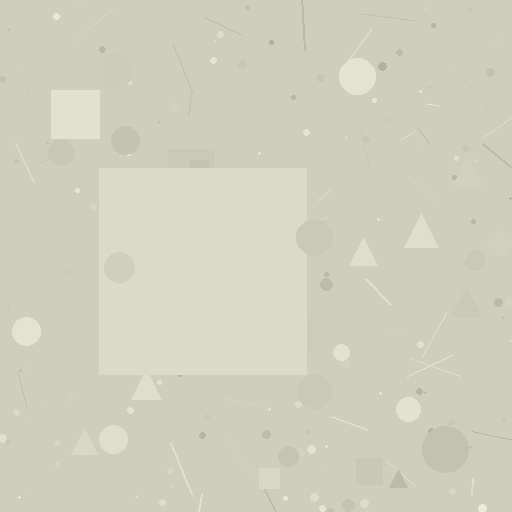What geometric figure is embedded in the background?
A square is embedded in the background.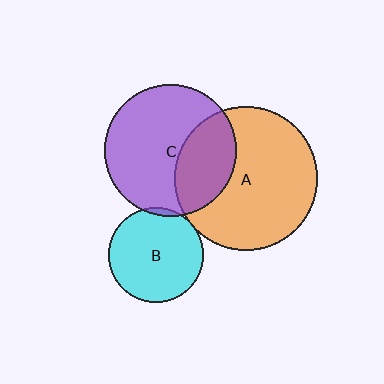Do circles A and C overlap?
Yes.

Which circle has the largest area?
Circle A (orange).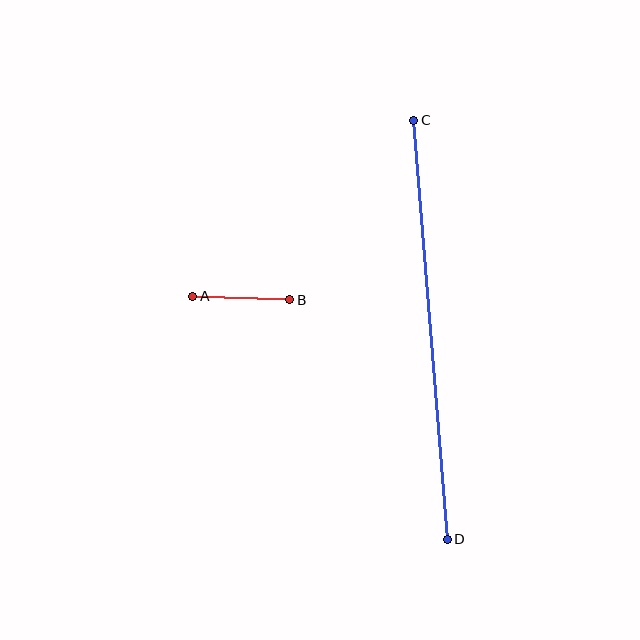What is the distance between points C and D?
The distance is approximately 420 pixels.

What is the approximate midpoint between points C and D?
The midpoint is at approximately (430, 330) pixels.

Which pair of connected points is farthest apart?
Points C and D are farthest apart.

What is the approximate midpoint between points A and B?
The midpoint is at approximately (241, 298) pixels.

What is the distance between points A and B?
The distance is approximately 97 pixels.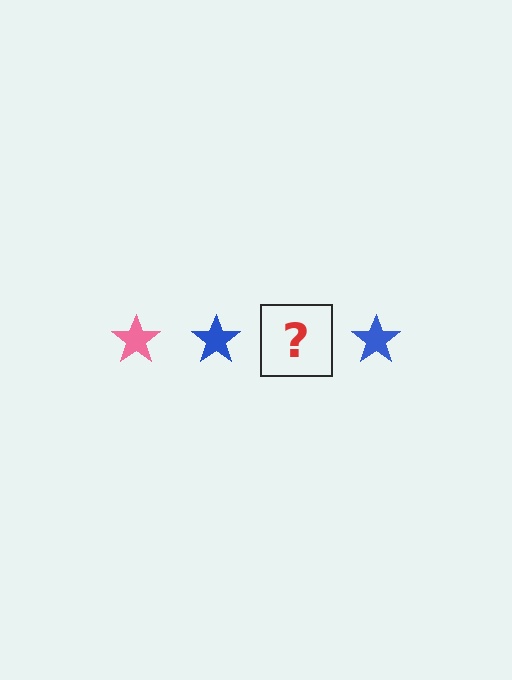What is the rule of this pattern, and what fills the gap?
The rule is that the pattern cycles through pink, blue stars. The gap should be filled with a pink star.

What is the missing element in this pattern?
The missing element is a pink star.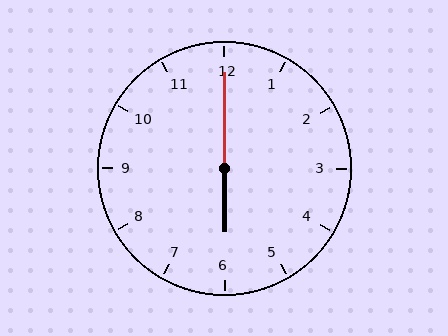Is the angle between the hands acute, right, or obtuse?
It is obtuse.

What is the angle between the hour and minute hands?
Approximately 180 degrees.